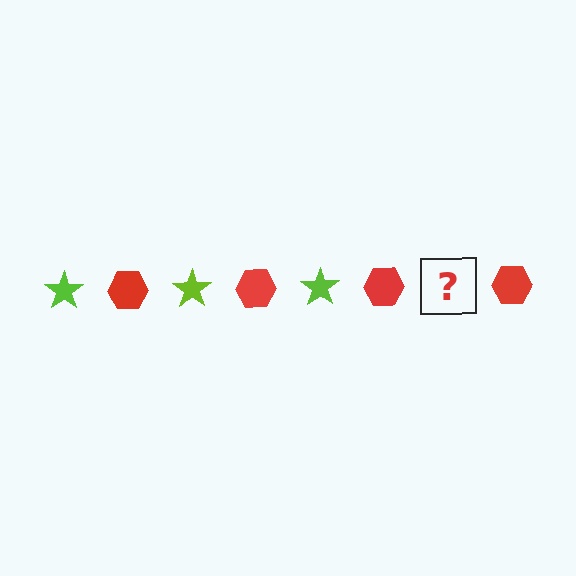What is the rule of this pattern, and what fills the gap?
The rule is that the pattern alternates between lime star and red hexagon. The gap should be filled with a lime star.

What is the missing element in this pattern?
The missing element is a lime star.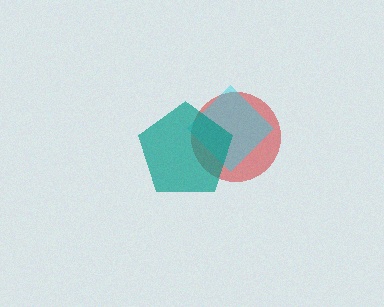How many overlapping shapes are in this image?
There are 3 overlapping shapes in the image.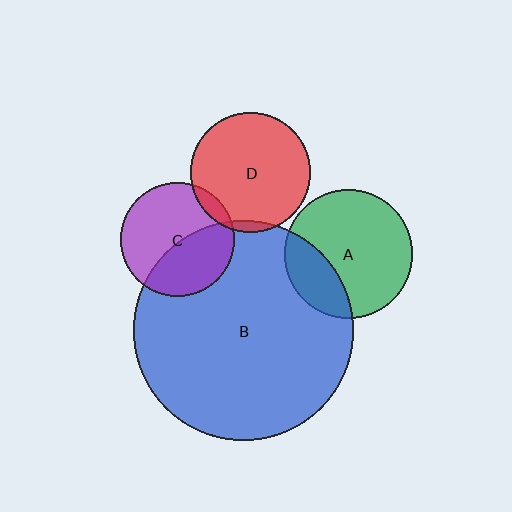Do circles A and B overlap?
Yes.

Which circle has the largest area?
Circle B (blue).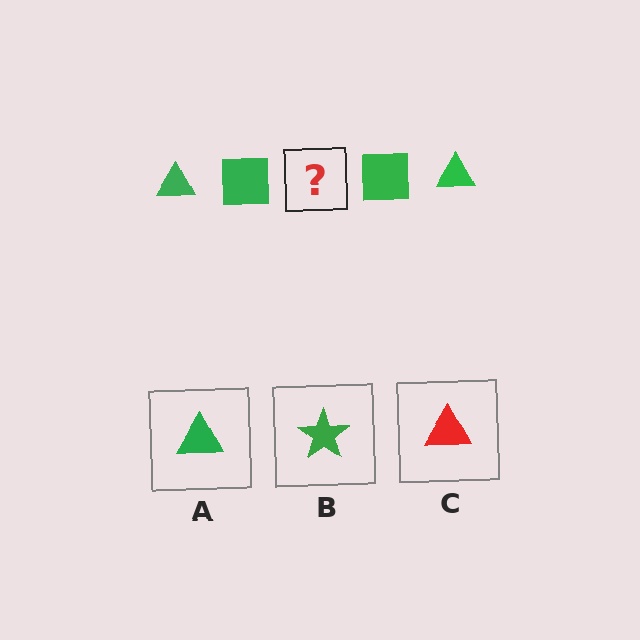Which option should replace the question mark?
Option A.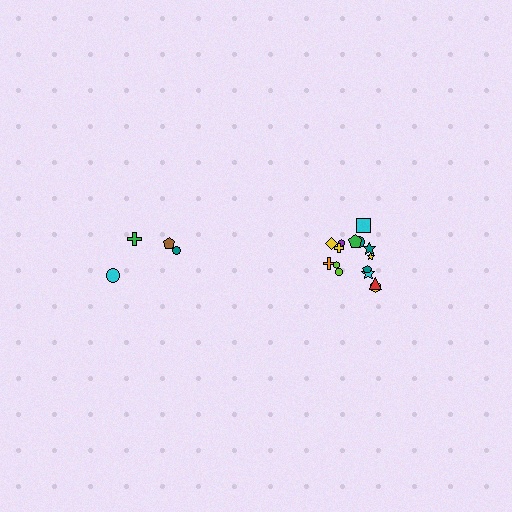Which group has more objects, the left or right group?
The right group.